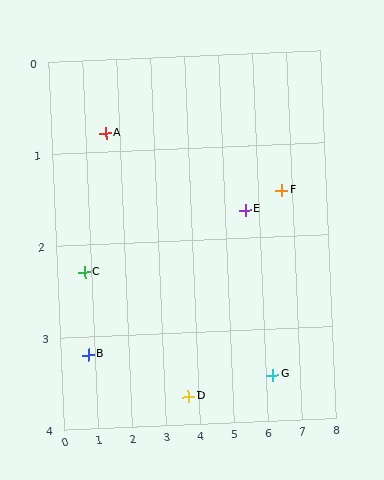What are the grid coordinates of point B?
Point B is at approximately (0.8, 3.2).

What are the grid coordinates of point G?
Point G is at approximately (6.2, 3.5).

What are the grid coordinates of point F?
Point F is at approximately (6.7, 1.5).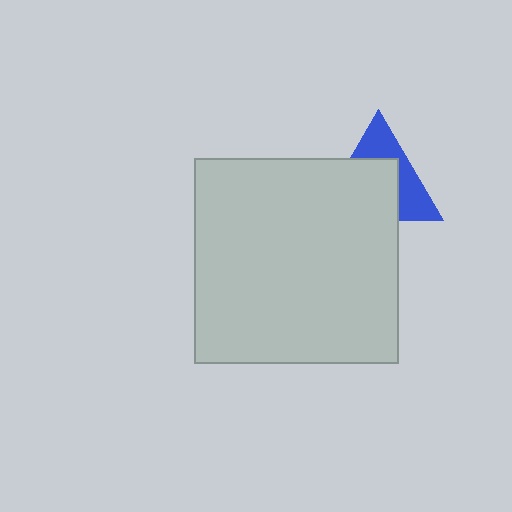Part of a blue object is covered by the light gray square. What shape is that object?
It is a triangle.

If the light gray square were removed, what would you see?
You would see the complete blue triangle.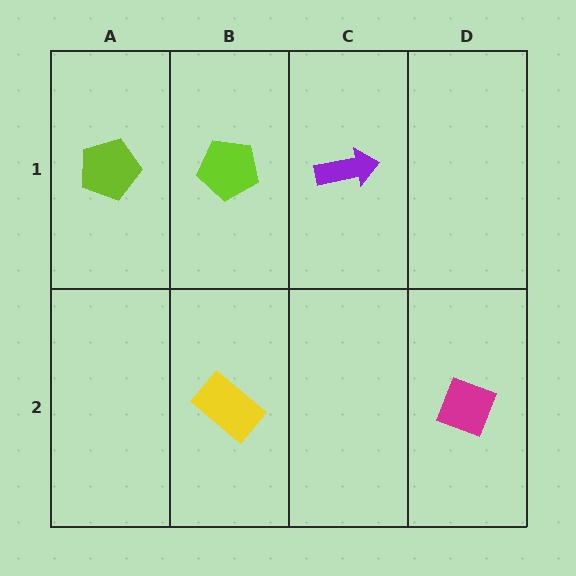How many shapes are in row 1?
3 shapes.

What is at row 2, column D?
A magenta diamond.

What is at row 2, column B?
A yellow rectangle.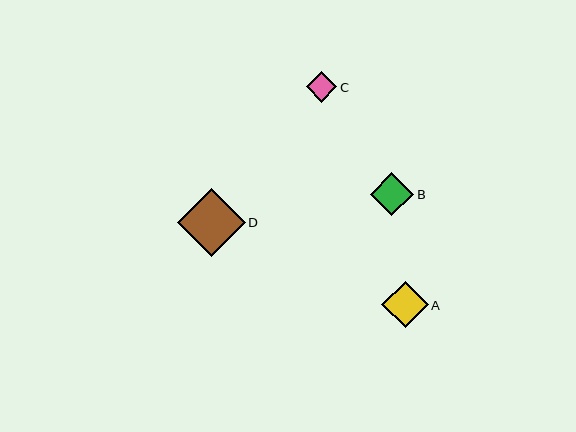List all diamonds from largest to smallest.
From largest to smallest: D, A, B, C.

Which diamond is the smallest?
Diamond C is the smallest with a size of approximately 31 pixels.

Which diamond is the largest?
Diamond D is the largest with a size of approximately 68 pixels.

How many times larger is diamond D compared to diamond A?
Diamond D is approximately 1.5 times the size of diamond A.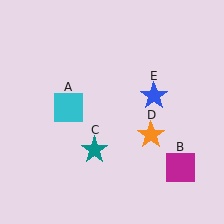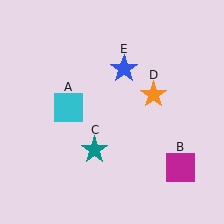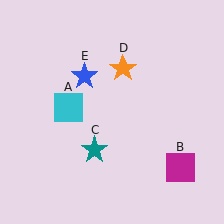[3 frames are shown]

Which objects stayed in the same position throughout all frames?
Cyan square (object A) and magenta square (object B) and teal star (object C) remained stationary.